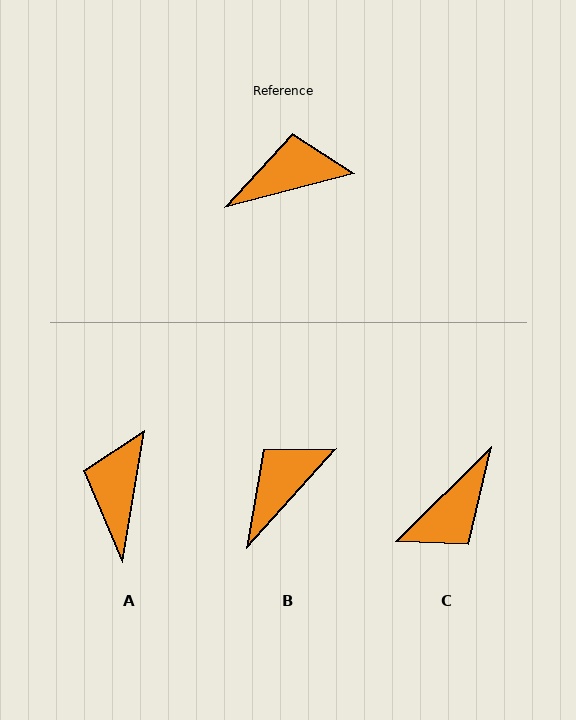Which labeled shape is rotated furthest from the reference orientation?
C, about 150 degrees away.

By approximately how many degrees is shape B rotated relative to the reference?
Approximately 33 degrees counter-clockwise.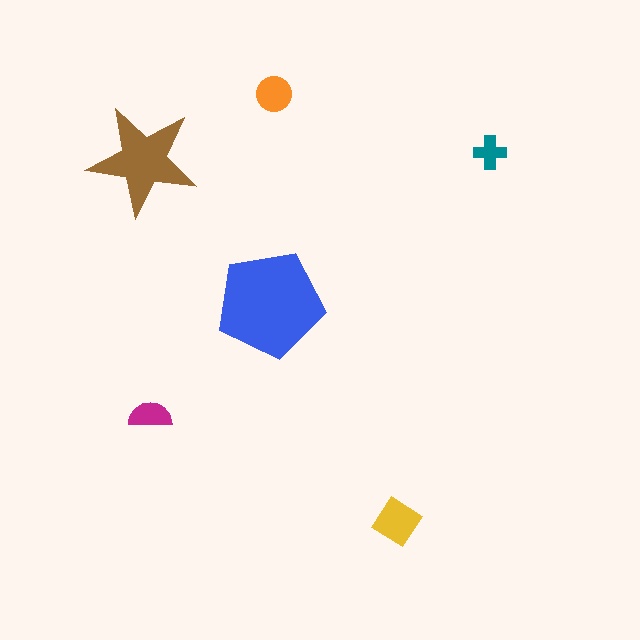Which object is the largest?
The blue pentagon.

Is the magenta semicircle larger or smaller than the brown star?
Smaller.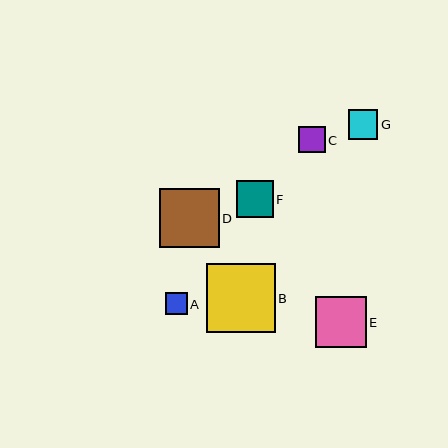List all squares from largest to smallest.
From largest to smallest: B, D, E, F, G, C, A.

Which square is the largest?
Square B is the largest with a size of approximately 69 pixels.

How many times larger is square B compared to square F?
Square B is approximately 1.9 times the size of square F.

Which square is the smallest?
Square A is the smallest with a size of approximately 22 pixels.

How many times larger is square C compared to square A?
Square C is approximately 1.2 times the size of square A.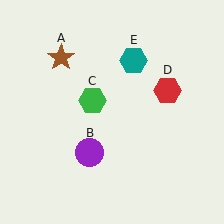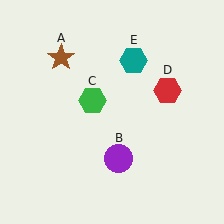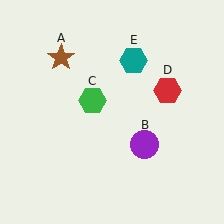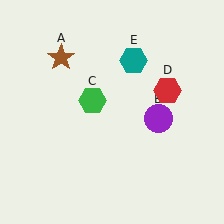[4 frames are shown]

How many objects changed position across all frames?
1 object changed position: purple circle (object B).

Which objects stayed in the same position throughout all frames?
Brown star (object A) and green hexagon (object C) and red hexagon (object D) and teal hexagon (object E) remained stationary.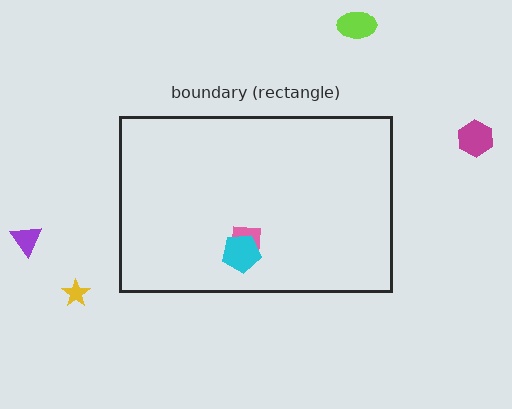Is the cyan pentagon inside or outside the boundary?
Inside.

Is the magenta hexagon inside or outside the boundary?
Outside.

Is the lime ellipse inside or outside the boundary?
Outside.